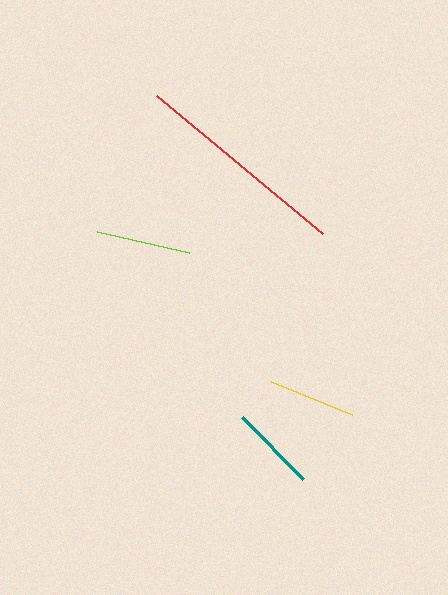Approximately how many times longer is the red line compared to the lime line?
The red line is approximately 2.3 times the length of the lime line.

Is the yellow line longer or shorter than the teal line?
The yellow line is longer than the teal line.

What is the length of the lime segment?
The lime segment is approximately 94 pixels long.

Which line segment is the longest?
The red line is the longest at approximately 216 pixels.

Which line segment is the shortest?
The teal line is the shortest at approximately 87 pixels.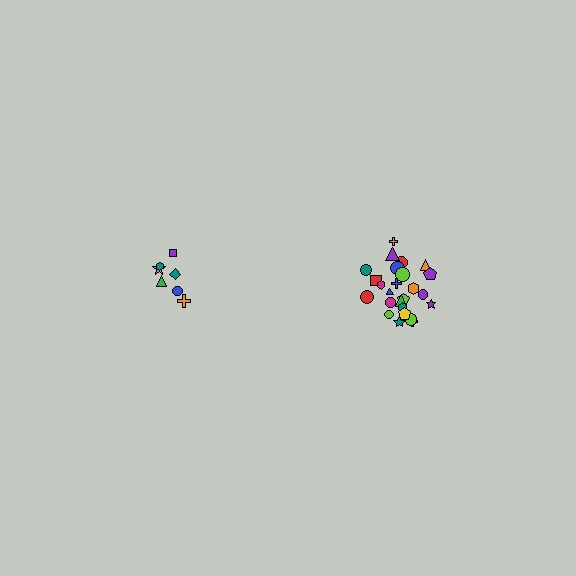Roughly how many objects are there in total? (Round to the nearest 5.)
Roughly 30 objects in total.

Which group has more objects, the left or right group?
The right group.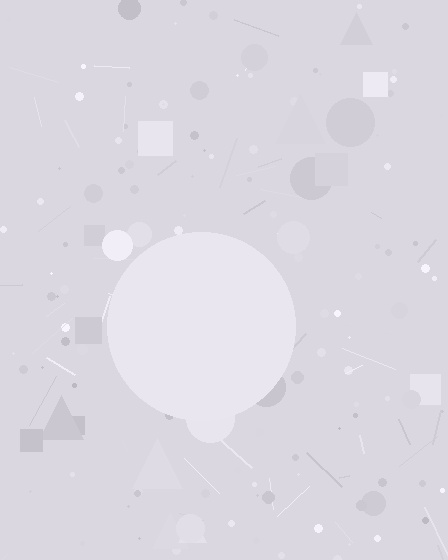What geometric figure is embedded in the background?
A circle is embedded in the background.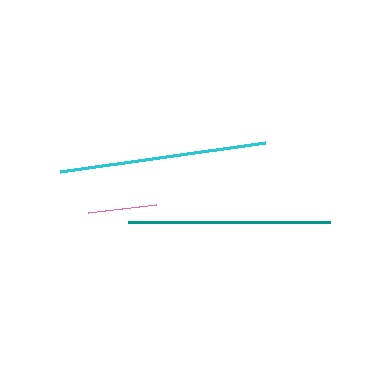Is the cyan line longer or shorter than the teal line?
The cyan line is longer than the teal line.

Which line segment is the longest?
The cyan line is the longest at approximately 207 pixels.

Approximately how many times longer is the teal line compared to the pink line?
The teal line is approximately 3.0 times the length of the pink line.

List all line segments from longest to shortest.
From longest to shortest: cyan, teal, pink.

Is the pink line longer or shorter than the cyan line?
The cyan line is longer than the pink line.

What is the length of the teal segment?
The teal segment is approximately 202 pixels long.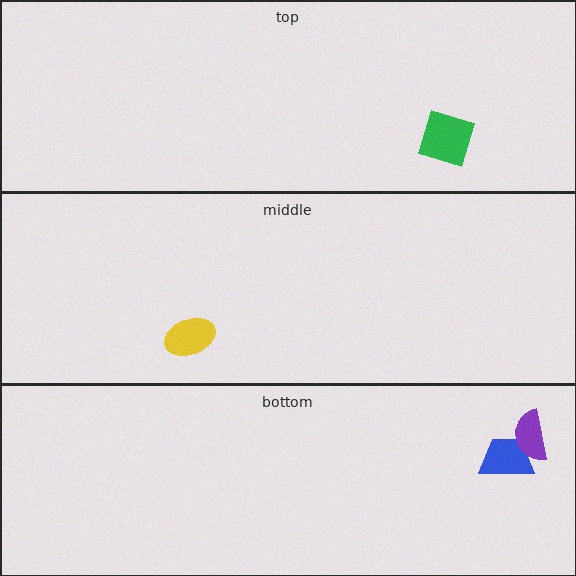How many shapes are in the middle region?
1.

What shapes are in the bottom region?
The blue trapezoid, the purple semicircle.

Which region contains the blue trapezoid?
The bottom region.